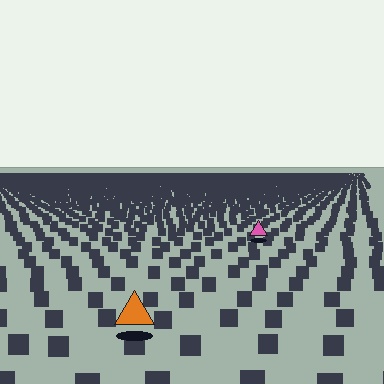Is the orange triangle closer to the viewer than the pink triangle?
Yes. The orange triangle is closer — you can tell from the texture gradient: the ground texture is coarser near it.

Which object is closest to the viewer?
The orange triangle is closest. The texture marks near it are larger and more spread out.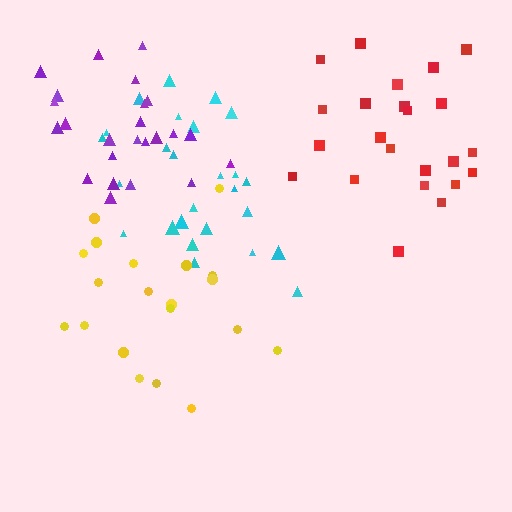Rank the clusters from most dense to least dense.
yellow, purple, cyan, red.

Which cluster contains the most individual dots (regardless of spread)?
Cyan (26).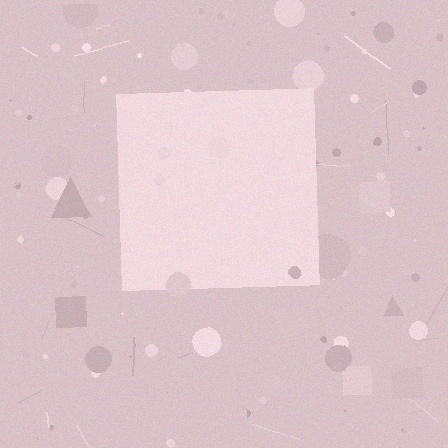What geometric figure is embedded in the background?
A square is embedded in the background.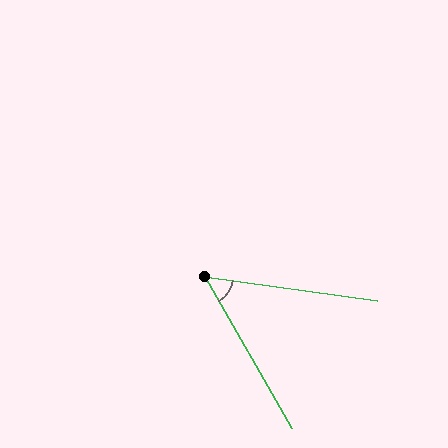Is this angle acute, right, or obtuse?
It is acute.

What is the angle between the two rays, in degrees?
Approximately 52 degrees.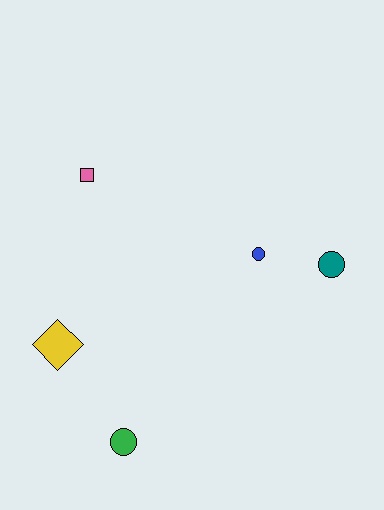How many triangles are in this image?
There are no triangles.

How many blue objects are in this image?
There is 1 blue object.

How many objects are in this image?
There are 5 objects.